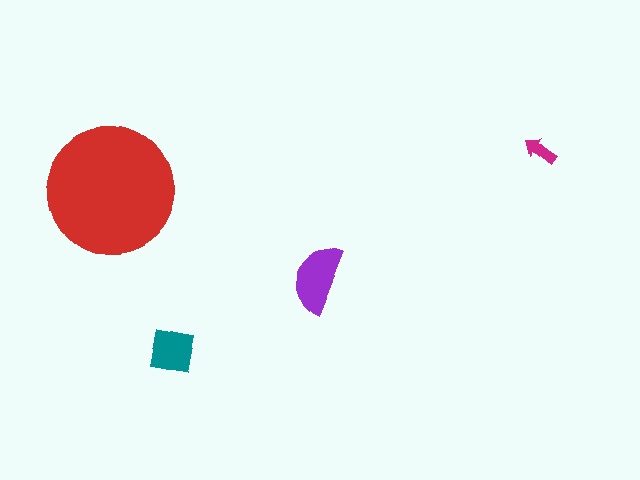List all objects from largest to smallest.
The red circle, the purple semicircle, the teal square, the magenta arrow.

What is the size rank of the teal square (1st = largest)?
3rd.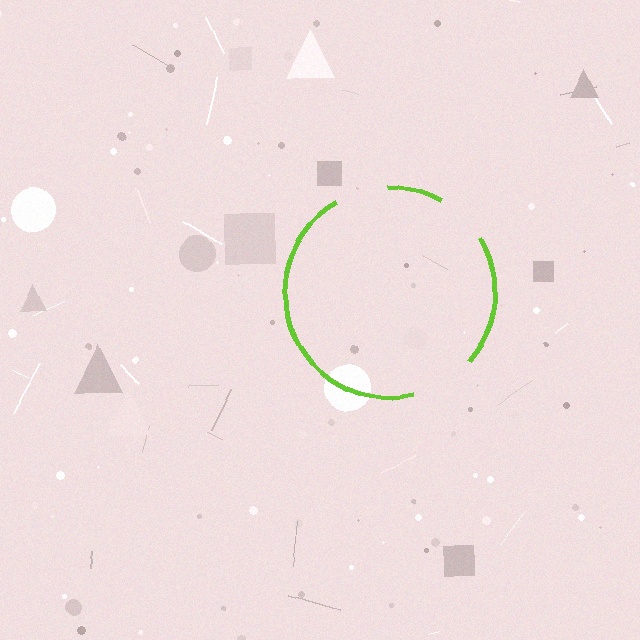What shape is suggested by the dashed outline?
The dashed outline suggests a circle.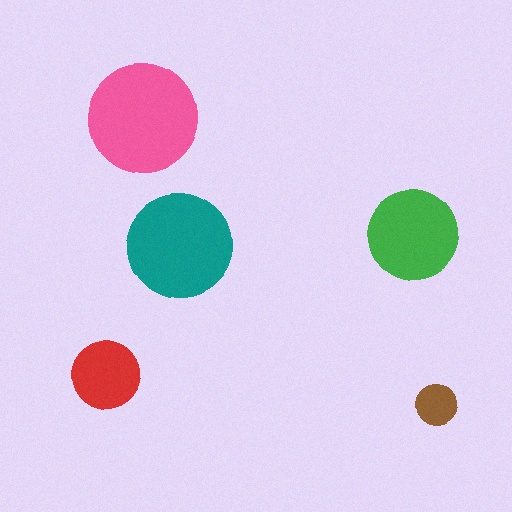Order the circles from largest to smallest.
the pink one, the teal one, the green one, the red one, the brown one.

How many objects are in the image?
There are 5 objects in the image.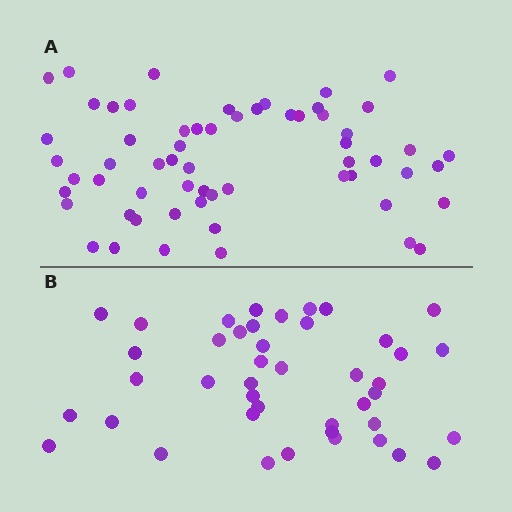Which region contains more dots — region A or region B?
Region A (the top region) has more dots.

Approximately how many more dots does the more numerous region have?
Region A has approximately 15 more dots than region B.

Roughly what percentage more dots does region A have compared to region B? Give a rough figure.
About 40% more.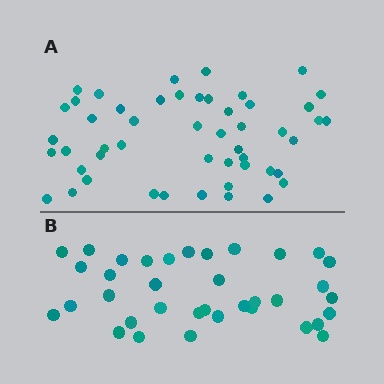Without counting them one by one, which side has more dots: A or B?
Region A (the top region) has more dots.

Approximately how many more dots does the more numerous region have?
Region A has approximately 15 more dots than region B.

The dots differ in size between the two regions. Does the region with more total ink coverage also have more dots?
No. Region B has more total ink coverage because its dots are larger, but region A actually contains more individual dots. Total area can be misleading — the number of items is what matters here.